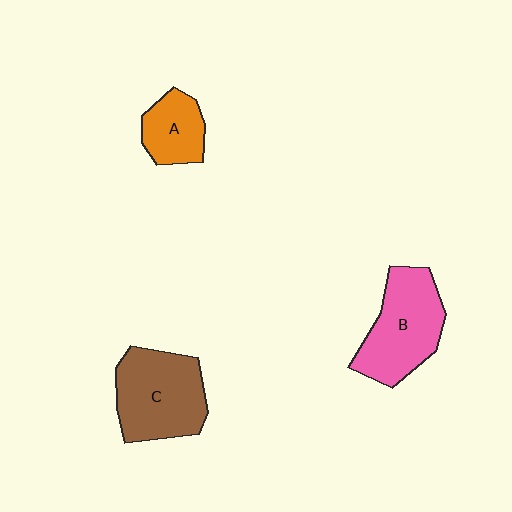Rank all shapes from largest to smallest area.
From largest to smallest: C (brown), B (pink), A (orange).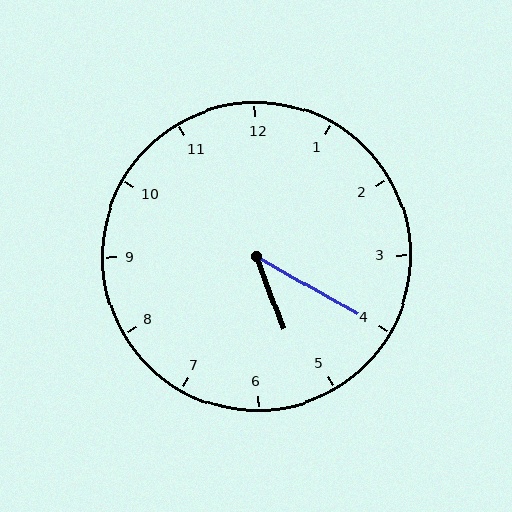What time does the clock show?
5:20.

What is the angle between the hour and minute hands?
Approximately 40 degrees.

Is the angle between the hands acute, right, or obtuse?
It is acute.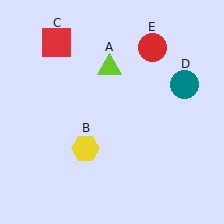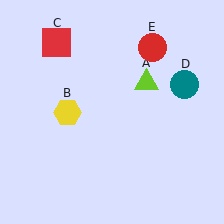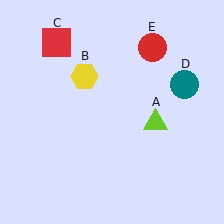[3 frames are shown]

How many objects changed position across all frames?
2 objects changed position: lime triangle (object A), yellow hexagon (object B).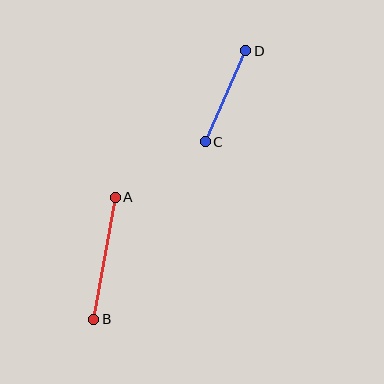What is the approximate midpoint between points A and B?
The midpoint is at approximately (104, 258) pixels.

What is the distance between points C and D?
The distance is approximately 99 pixels.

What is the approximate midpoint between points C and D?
The midpoint is at approximately (225, 96) pixels.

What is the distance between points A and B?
The distance is approximately 124 pixels.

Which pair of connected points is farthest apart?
Points A and B are farthest apart.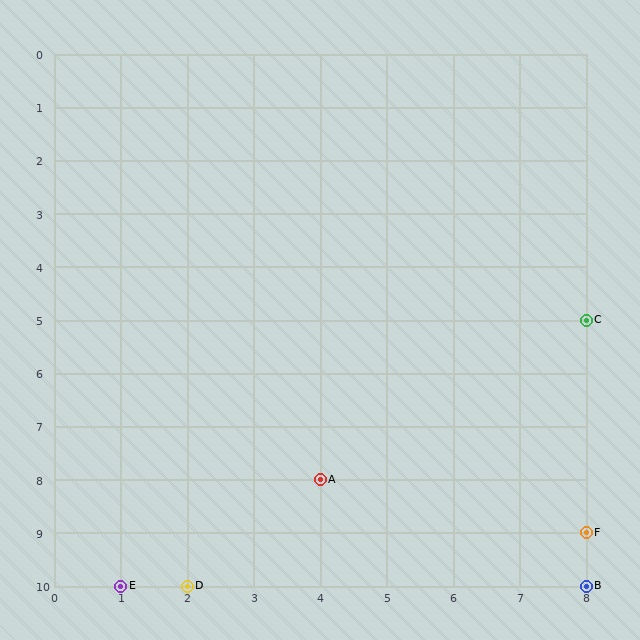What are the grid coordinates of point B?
Point B is at grid coordinates (8, 10).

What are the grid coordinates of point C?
Point C is at grid coordinates (8, 5).